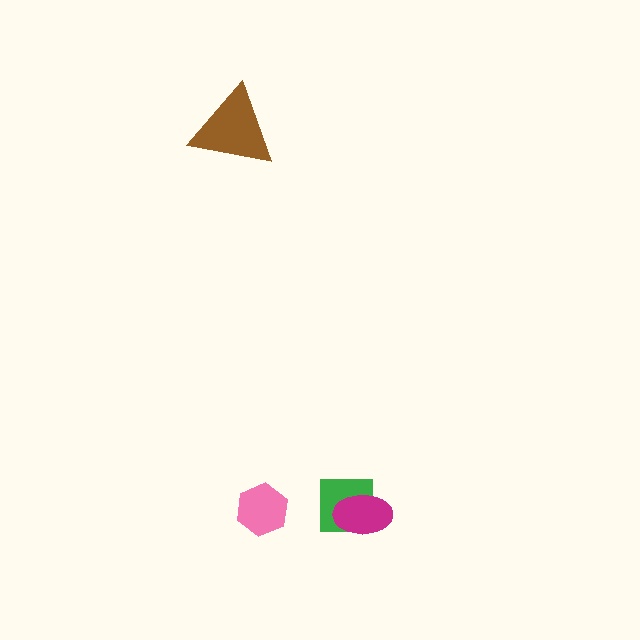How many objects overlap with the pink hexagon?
0 objects overlap with the pink hexagon.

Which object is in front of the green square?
The magenta ellipse is in front of the green square.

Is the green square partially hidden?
Yes, it is partially covered by another shape.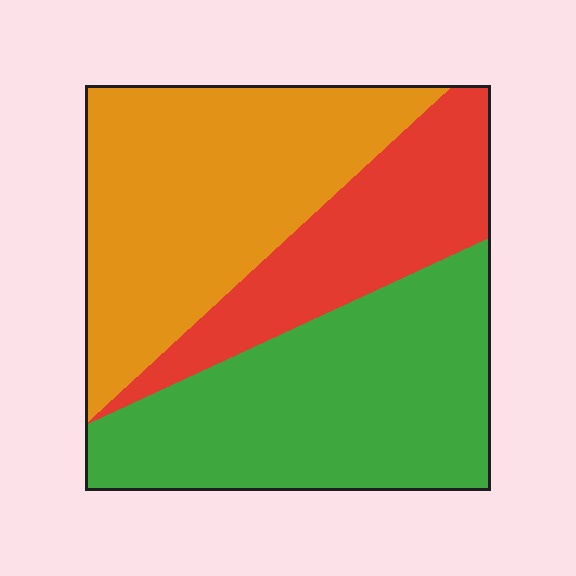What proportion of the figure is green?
Green takes up about two fifths (2/5) of the figure.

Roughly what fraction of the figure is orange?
Orange covers around 40% of the figure.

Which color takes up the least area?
Red, at roughly 25%.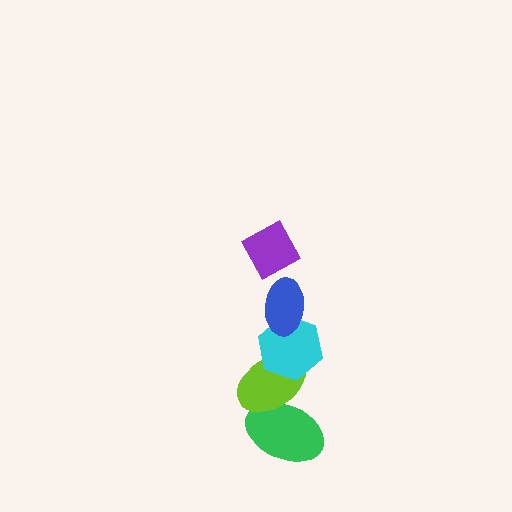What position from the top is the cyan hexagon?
The cyan hexagon is 3rd from the top.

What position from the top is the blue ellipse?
The blue ellipse is 2nd from the top.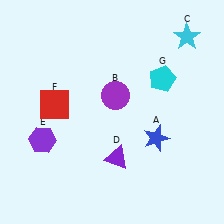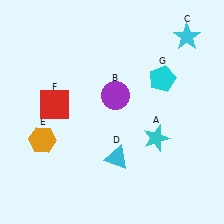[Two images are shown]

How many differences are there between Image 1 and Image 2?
There are 3 differences between the two images.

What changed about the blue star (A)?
In Image 1, A is blue. In Image 2, it changed to cyan.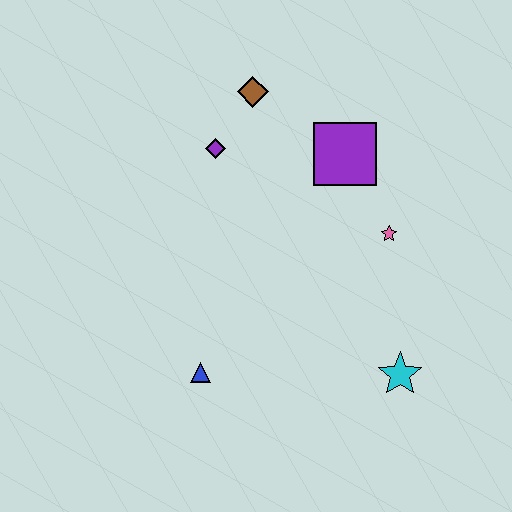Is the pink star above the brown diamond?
No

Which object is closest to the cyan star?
The pink star is closest to the cyan star.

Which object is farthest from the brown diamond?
The cyan star is farthest from the brown diamond.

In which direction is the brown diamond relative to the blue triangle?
The brown diamond is above the blue triangle.